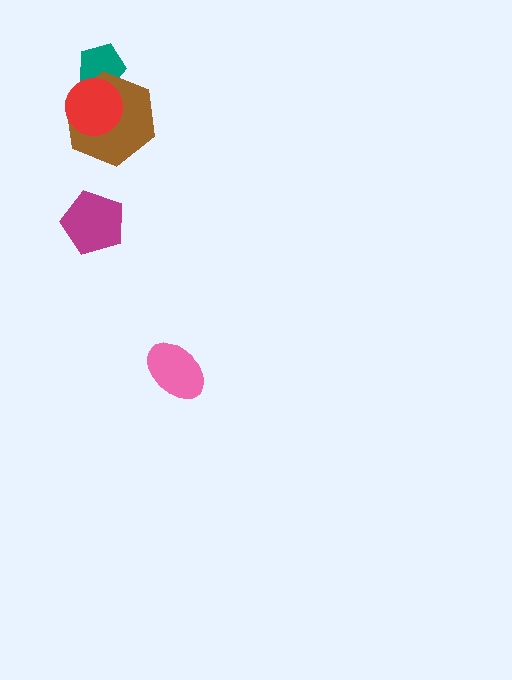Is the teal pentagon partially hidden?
Yes, it is partially covered by another shape.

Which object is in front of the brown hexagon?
The red circle is in front of the brown hexagon.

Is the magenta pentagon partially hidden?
No, no other shape covers it.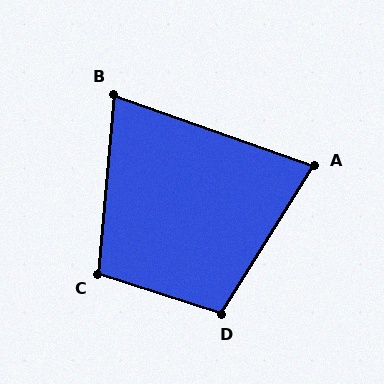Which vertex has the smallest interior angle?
B, at approximately 76 degrees.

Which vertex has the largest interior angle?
D, at approximately 104 degrees.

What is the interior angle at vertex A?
Approximately 77 degrees (acute).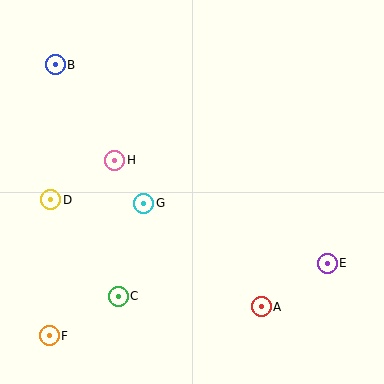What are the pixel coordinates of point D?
Point D is at (51, 200).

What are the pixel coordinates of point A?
Point A is at (261, 307).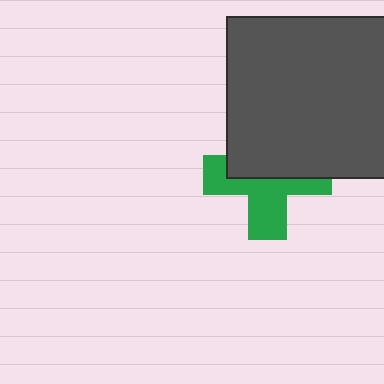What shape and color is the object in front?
The object in front is a dark gray rectangle.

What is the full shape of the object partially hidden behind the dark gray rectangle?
The partially hidden object is a green cross.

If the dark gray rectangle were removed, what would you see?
You would see the complete green cross.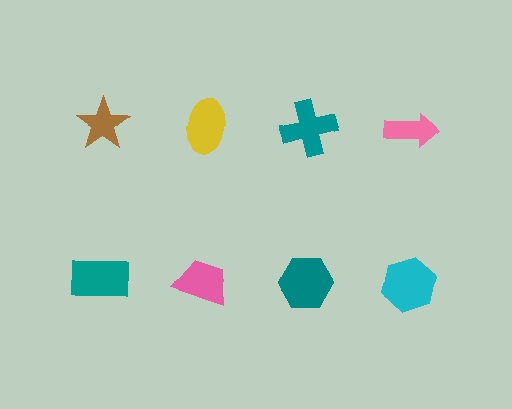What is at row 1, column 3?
A teal cross.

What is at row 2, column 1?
A teal rectangle.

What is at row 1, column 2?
A yellow ellipse.